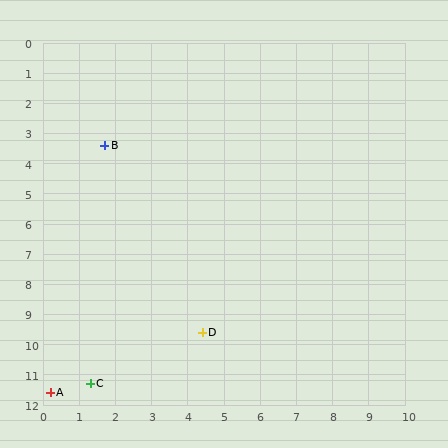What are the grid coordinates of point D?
Point D is at approximately (4.4, 9.6).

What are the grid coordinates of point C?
Point C is at approximately (1.3, 11.3).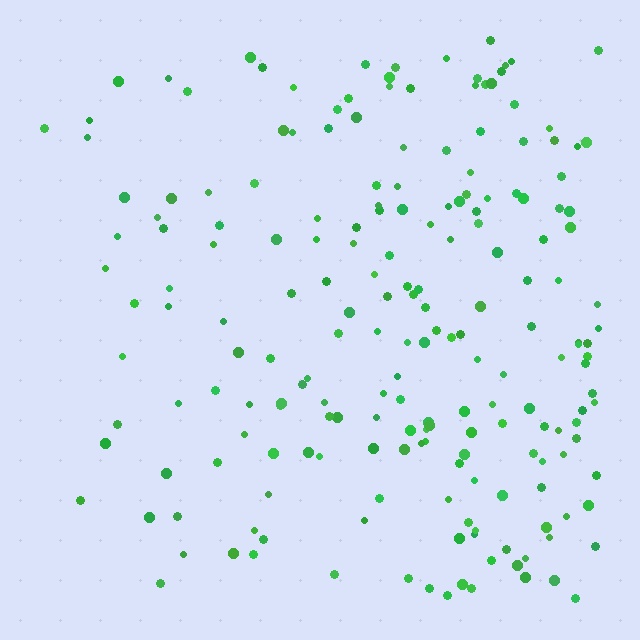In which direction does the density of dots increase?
From left to right, with the right side densest.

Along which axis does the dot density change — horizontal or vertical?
Horizontal.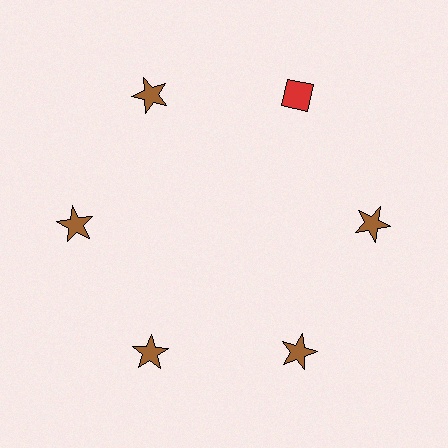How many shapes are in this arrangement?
There are 6 shapes arranged in a ring pattern.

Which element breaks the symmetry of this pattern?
The red diamond at roughly the 1 o'clock position breaks the symmetry. All other shapes are brown stars.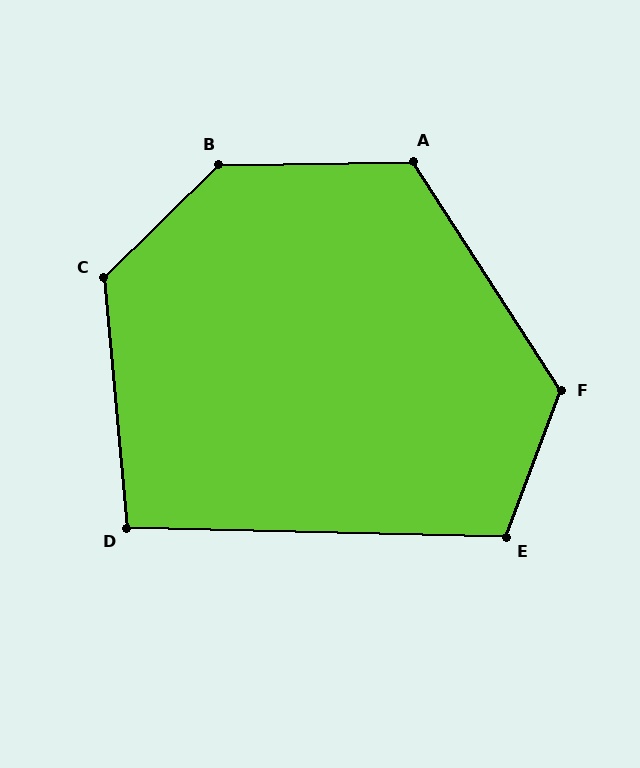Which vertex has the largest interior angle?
B, at approximately 137 degrees.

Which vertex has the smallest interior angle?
D, at approximately 97 degrees.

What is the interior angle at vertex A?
Approximately 122 degrees (obtuse).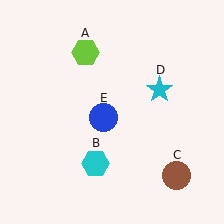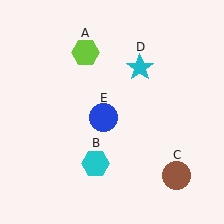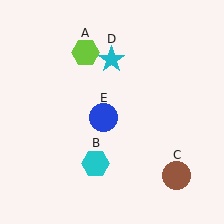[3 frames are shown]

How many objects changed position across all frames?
1 object changed position: cyan star (object D).